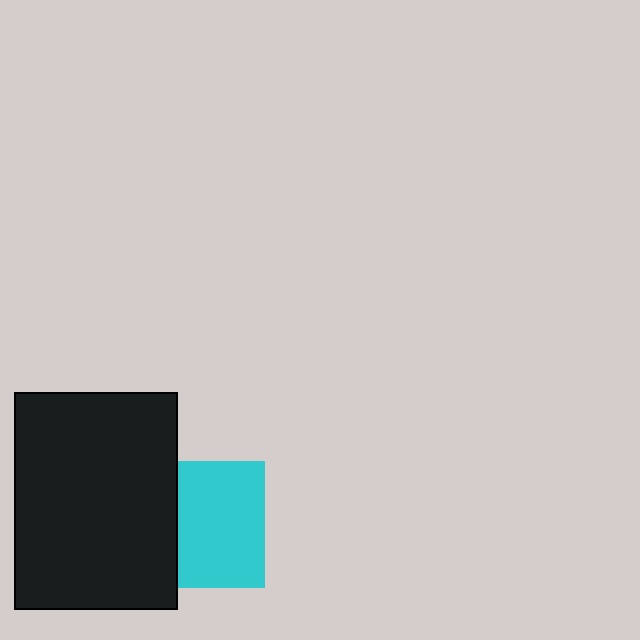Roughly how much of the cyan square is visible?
Most of it is visible (roughly 69%).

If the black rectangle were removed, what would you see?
You would see the complete cyan square.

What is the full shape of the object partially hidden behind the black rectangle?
The partially hidden object is a cyan square.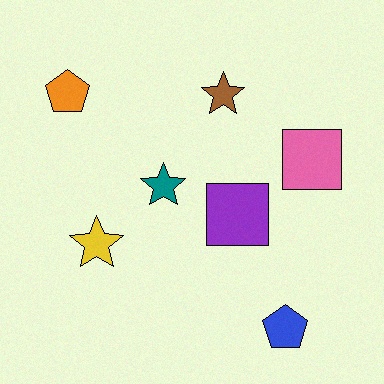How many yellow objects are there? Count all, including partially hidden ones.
There is 1 yellow object.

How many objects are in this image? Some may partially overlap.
There are 7 objects.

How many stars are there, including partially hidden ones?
There are 3 stars.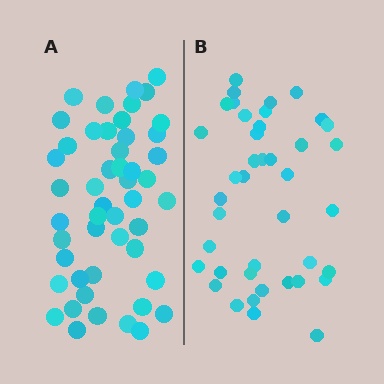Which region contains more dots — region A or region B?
Region A (the left region) has more dots.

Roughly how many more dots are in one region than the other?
Region A has roughly 8 or so more dots than region B.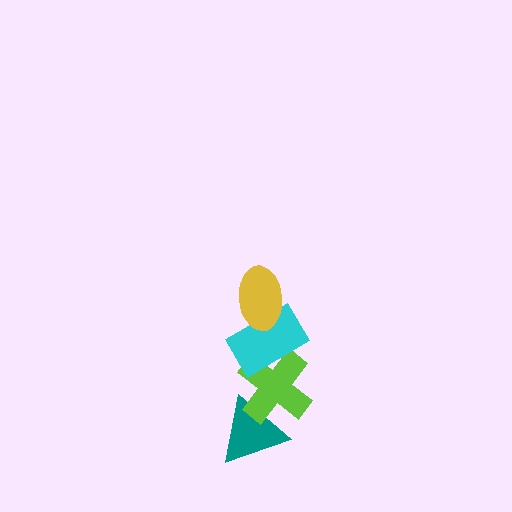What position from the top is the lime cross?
The lime cross is 3rd from the top.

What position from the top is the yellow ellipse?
The yellow ellipse is 1st from the top.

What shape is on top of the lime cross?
The cyan rectangle is on top of the lime cross.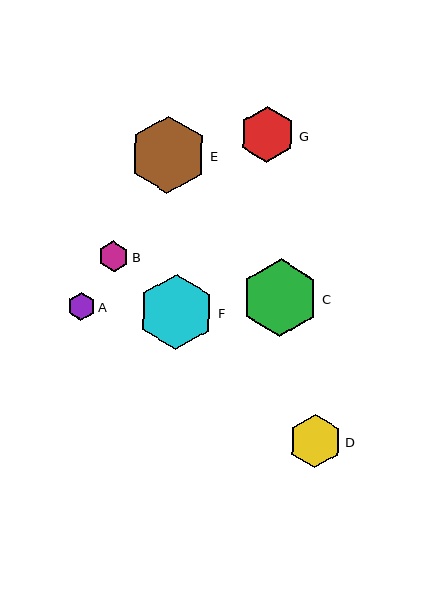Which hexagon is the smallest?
Hexagon A is the smallest with a size of approximately 28 pixels.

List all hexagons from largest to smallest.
From largest to smallest: C, E, F, G, D, B, A.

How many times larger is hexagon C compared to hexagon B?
Hexagon C is approximately 2.5 times the size of hexagon B.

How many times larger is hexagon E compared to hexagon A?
Hexagon E is approximately 2.8 times the size of hexagon A.